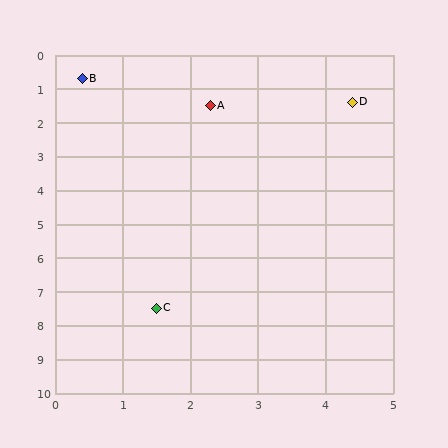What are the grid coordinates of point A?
Point A is at approximately (2.3, 1.5).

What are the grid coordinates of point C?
Point C is at approximately (1.5, 7.5).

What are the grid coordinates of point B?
Point B is at approximately (0.4, 0.7).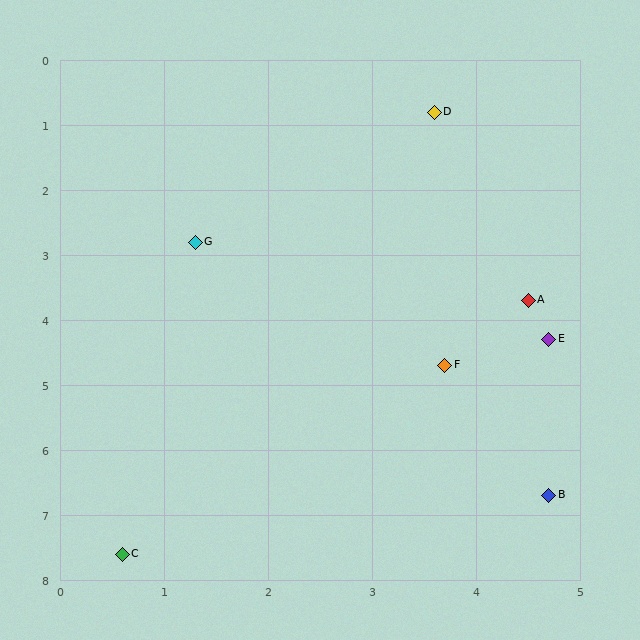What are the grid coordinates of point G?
Point G is at approximately (1.3, 2.8).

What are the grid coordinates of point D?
Point D is at approximately (3.6, 0.8).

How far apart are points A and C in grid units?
Points A and C are about 5.5 grid units apart.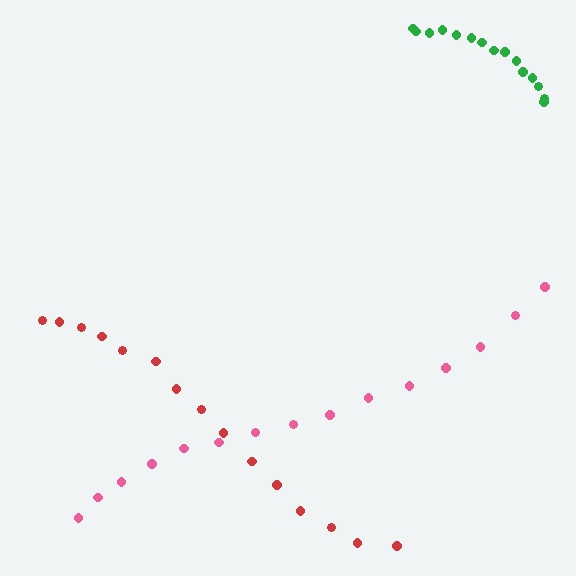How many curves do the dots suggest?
There are 3 distinct paths.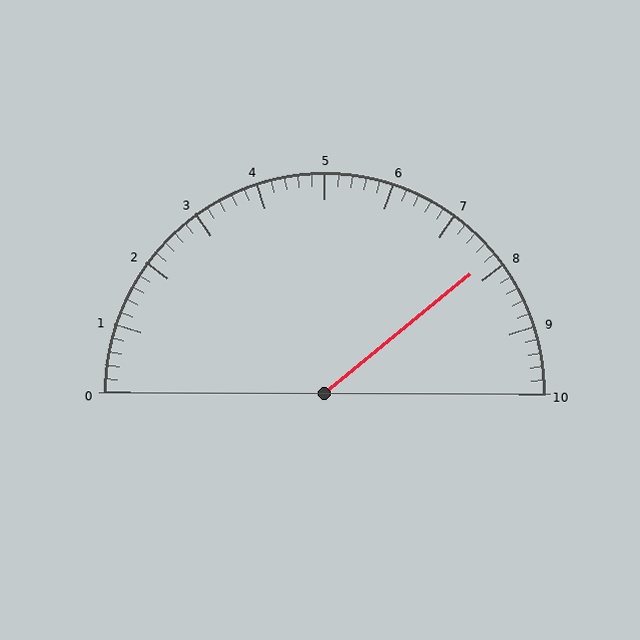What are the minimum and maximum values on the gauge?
The gauge ranges from 0 to 10.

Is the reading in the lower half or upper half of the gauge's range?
The reading is in the upper half of the range (0 to 10).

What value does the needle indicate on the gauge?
The needle indicates approximately 7.8.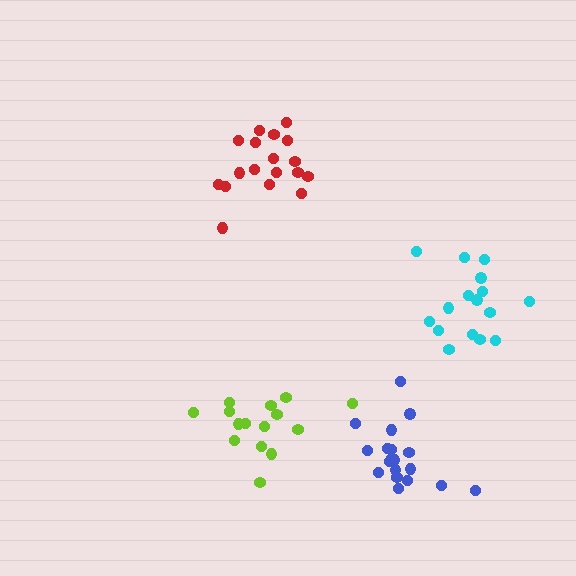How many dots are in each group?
Group 1: 15 dots, Group 2: 18 dots, Group 3: 16 dots, Group 4: 19 dots (68 total).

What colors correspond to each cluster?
The clusters are colored: lime, red, cyan, blue.